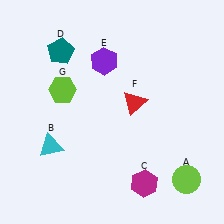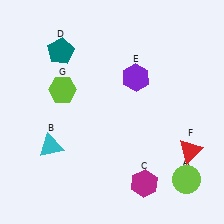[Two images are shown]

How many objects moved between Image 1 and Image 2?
2 objects moved between the two images.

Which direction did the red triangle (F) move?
The red triangle (F) moved right.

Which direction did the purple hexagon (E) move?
The purple hexagon (E) moved right.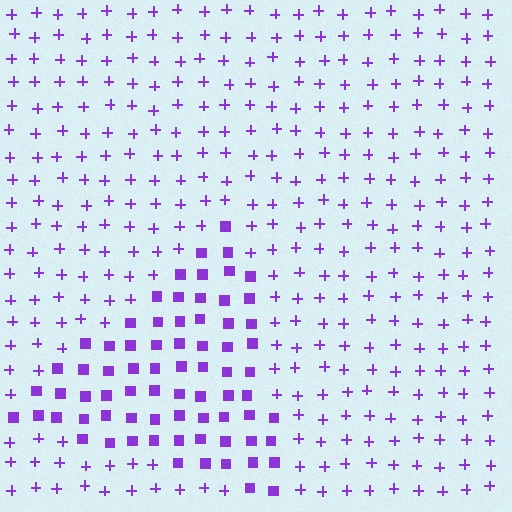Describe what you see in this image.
The image is filled with small purple elements arranged in a uniform grid. A triangle-shaped region contains squares, while the surrounding area contains plus signs. The boundary is defined purely by the change in element shape.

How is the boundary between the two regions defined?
The boundary is defined by a change in element shape: squares inside vs. plus signs outside. All elements share the same color and spacing.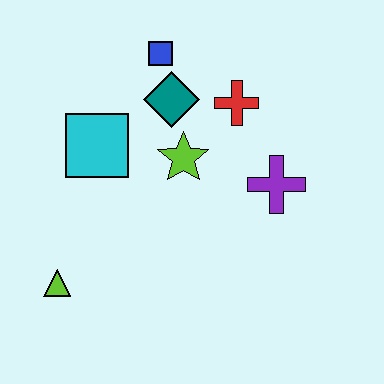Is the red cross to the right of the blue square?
Yes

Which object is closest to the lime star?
The teal diamond is closest to the lime star.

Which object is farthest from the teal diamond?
The lime triangle is farthest from the teal diamond.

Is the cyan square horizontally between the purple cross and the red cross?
No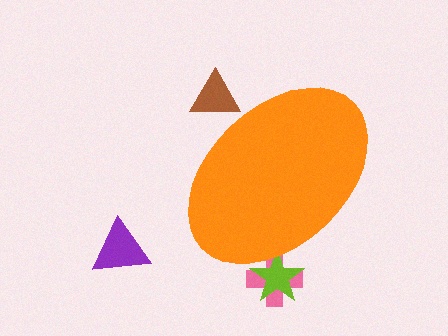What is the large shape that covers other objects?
An orange ellipse.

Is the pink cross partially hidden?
Yes, the pink cross is partially hidden behind the orange ellipse.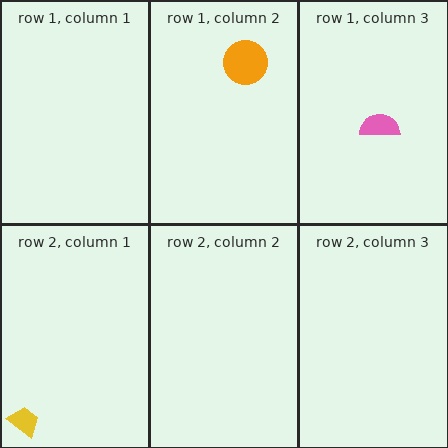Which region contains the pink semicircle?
The row 1, column 3 region.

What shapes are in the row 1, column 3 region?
The pink semicircle.